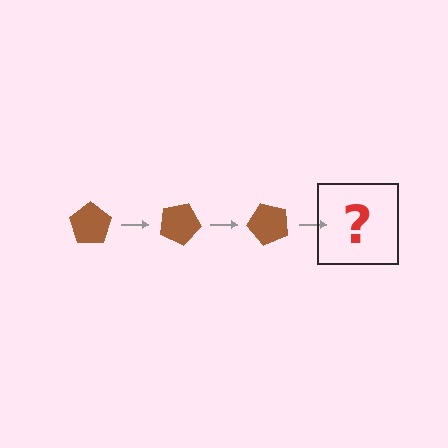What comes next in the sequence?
The next element should be a brown pentagon rotated 75 degrees.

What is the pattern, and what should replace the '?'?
The pattern is that the pentagon rotates 25 degrees each step. The '?' should be a brown pentagon rotated 75 degrees.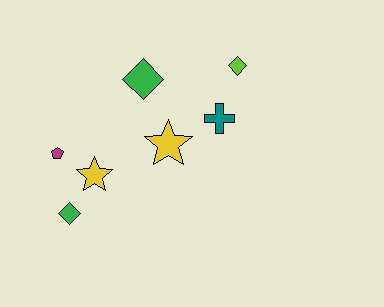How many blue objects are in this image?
There are no blue objects.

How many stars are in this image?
There are 2 stars.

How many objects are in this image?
There are 7 objects.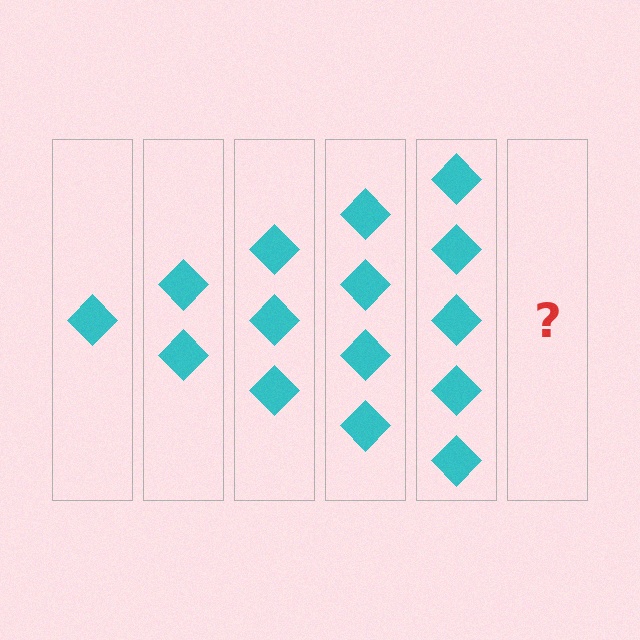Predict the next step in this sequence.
The next step is 6 diamonds.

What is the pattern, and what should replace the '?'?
The pattern is that each step adds one more diamond. The '?' should be 6 diamonds.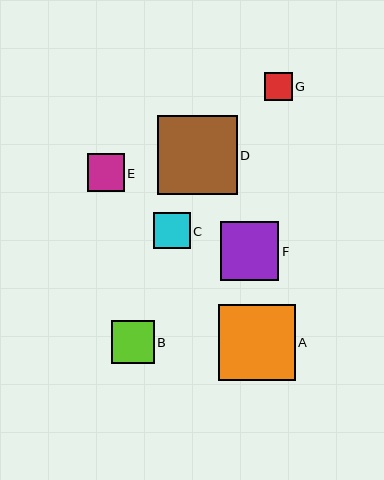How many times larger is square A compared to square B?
Square A is approximately 1.8 times the size of square B.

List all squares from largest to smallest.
From largest to smallest: D, A, F, B, E, C, G.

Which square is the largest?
Square D is the largest with a size of approximately 80 pixels.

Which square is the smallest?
Square G is the smallest with a size of approximately 28 pixels.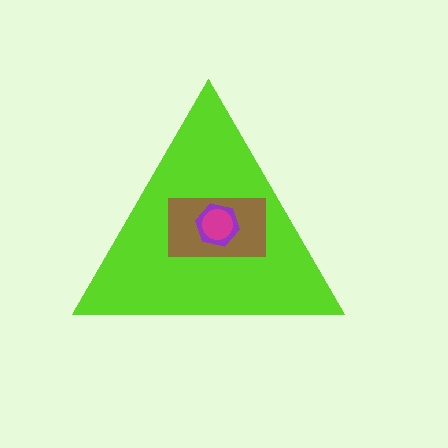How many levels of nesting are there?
4.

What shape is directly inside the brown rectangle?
The purple hexagon.